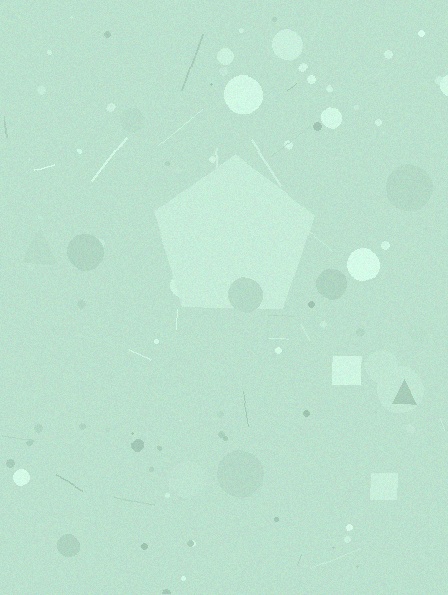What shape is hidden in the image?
A pentagon is hidden in the image.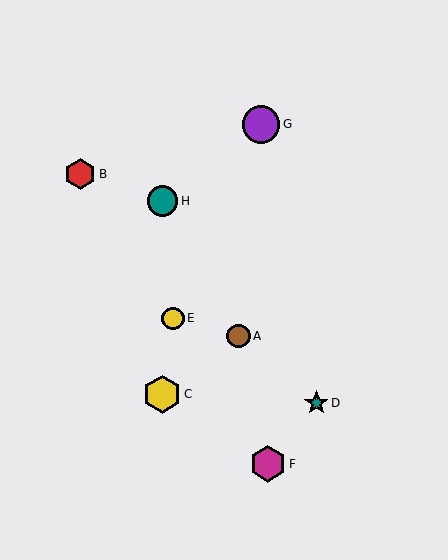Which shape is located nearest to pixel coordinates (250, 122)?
The purple circle (labeled G) at (261, 124) is nearest to that location.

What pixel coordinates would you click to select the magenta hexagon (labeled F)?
Click at (268, 464) to select the magenta hexagon F.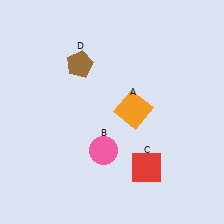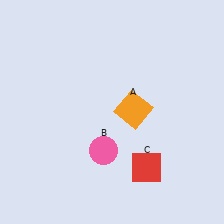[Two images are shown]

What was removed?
The brown pentagon (D) was removed in Image 2.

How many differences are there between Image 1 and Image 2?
There is 1 difference between the two images.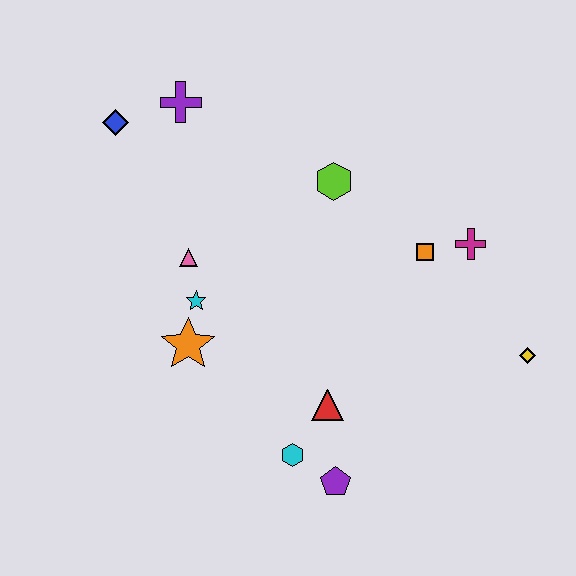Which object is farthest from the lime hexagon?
The purple pentagon is farthest from the lime hexagon.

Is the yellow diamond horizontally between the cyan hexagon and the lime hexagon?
No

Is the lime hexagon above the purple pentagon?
Yes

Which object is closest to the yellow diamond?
The magenta cross is closest to the yellow diamond.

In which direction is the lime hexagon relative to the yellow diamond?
The lime hexagon is to the left of the yellow diamond.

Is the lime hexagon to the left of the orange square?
Yes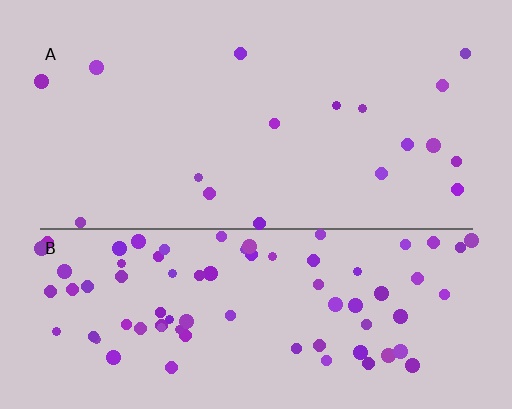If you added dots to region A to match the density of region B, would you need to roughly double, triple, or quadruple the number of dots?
Approximately quadruple.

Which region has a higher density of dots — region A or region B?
B (the bottom).